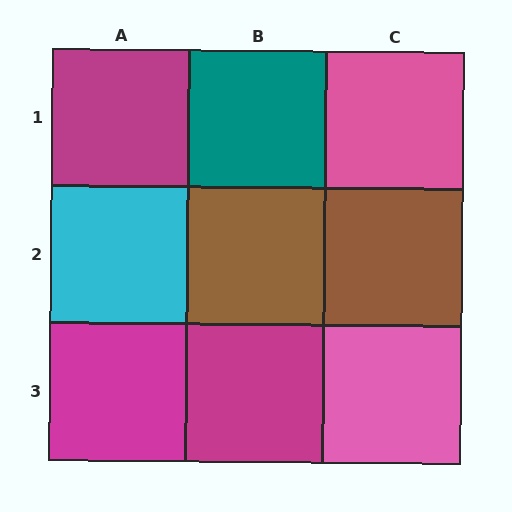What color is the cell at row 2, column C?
Brown.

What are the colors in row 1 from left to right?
Magenta, teal, pink.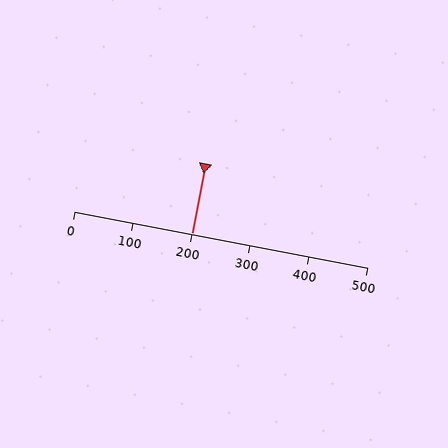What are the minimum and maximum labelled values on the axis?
The axis runs from 0 to 500.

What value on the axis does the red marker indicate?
The marker indicates approximately 200.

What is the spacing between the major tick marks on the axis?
The major ticks are spaced 100 apart.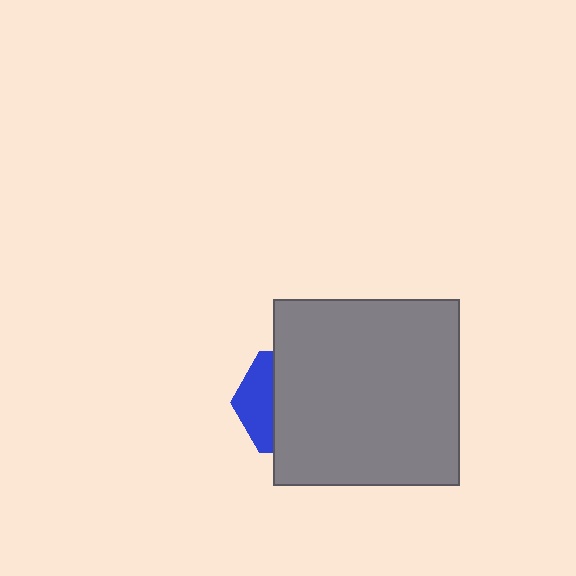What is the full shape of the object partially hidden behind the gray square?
The partially hidden object is a blue hexagon.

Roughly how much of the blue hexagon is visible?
A small part of it is visible (roughly 33%).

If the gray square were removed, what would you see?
You would see the complete blue hexagon.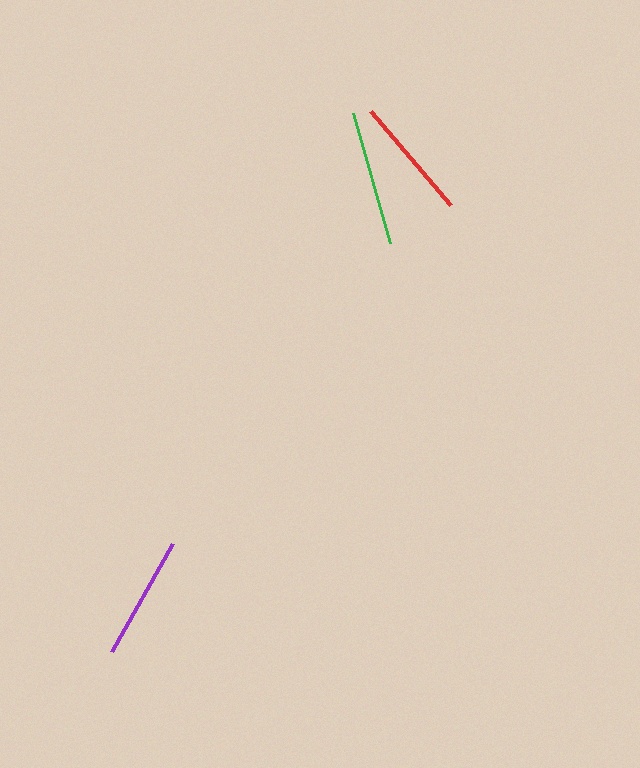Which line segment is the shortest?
The red line is the shortest at approximately 123 pixels.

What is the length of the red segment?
The red segment is approximately 123 pixels long.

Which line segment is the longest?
The green line is the longest at approximately 135 pixels.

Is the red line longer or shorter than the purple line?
The purple line is longer than the red line.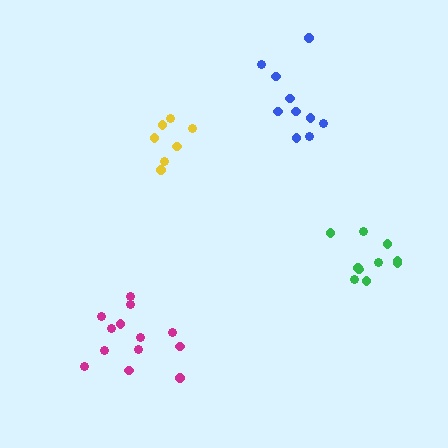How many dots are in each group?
Group 1: 13 dots, Group 2: 7 dots, Group 3: 10 dots, Group 4: 10 dots (40 total).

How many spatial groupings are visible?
There are 4 spatial groupings.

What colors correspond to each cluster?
The clusters are colored: magenta, yellow, blue, green.